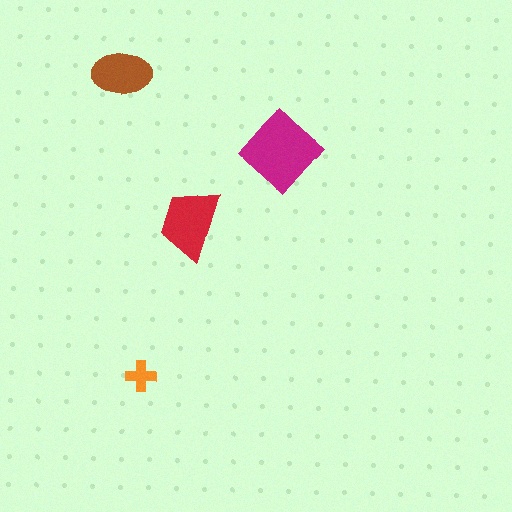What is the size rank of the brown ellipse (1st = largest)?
3rd.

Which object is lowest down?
The orange cross is bottommost.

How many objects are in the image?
There are 4 objects in the image.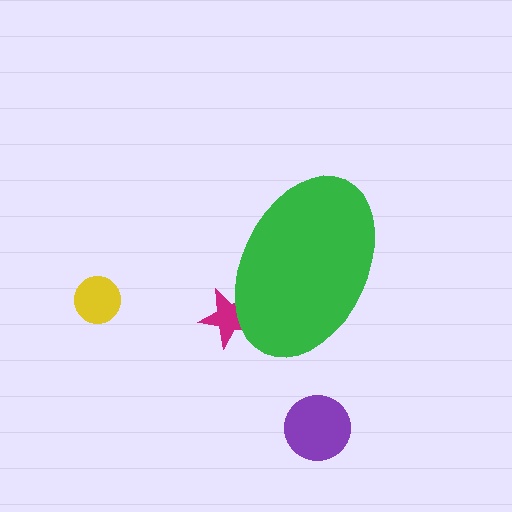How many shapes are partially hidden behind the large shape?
1 shape is partially hidden.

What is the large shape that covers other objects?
A green ellipse.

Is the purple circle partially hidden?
No, the purple circle is fully visible.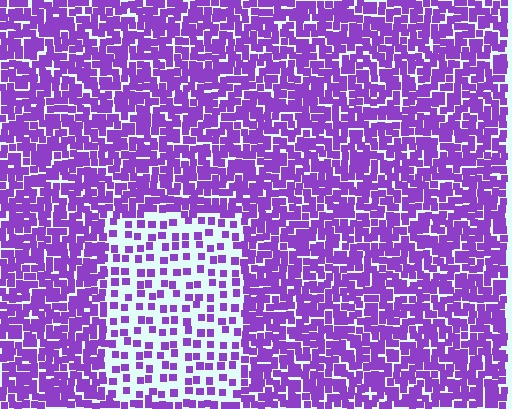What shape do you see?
I see a rectangle.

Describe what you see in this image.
The image contains small purple elements arranged at two different densities. A rectangle-shaped region is visible where the elements are less densely packed than the surrounding area.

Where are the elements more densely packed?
The elements are more densely packed outside the rectangle boundary.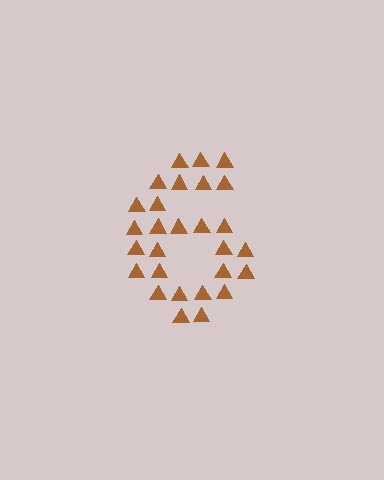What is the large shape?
The large shape is the digit 6.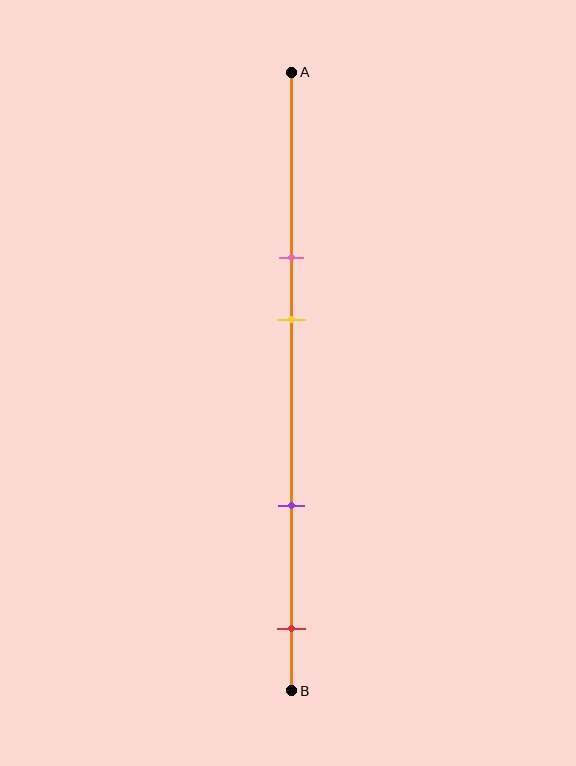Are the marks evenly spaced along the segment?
No, the marks are not evenly spaced.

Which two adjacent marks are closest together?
The pink and yellow marks are the closest adjacent pair.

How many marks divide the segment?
There are 4 marks dividing the segment.